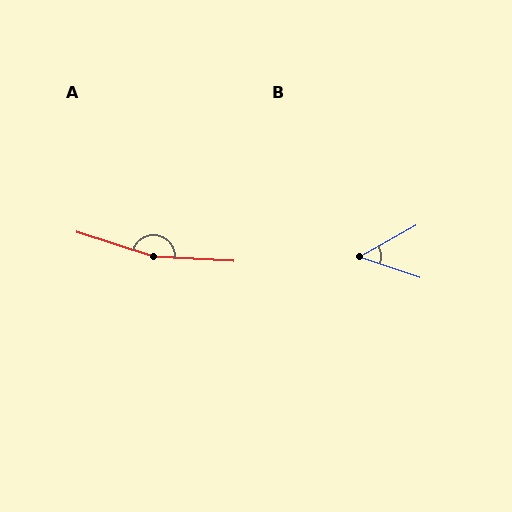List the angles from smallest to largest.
B (48°), A (166°).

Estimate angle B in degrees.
Approximately 48 degrees.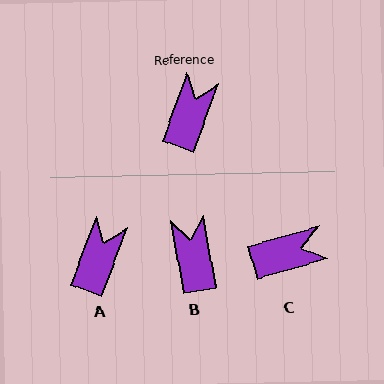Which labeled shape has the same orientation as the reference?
A.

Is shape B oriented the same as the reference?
No, it is off by about 31 degrees.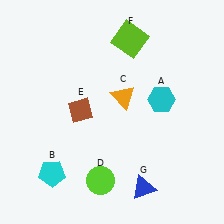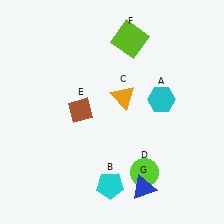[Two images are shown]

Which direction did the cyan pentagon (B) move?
The cyan pentagon (B) moved right.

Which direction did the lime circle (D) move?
The lime circle (D) moved right.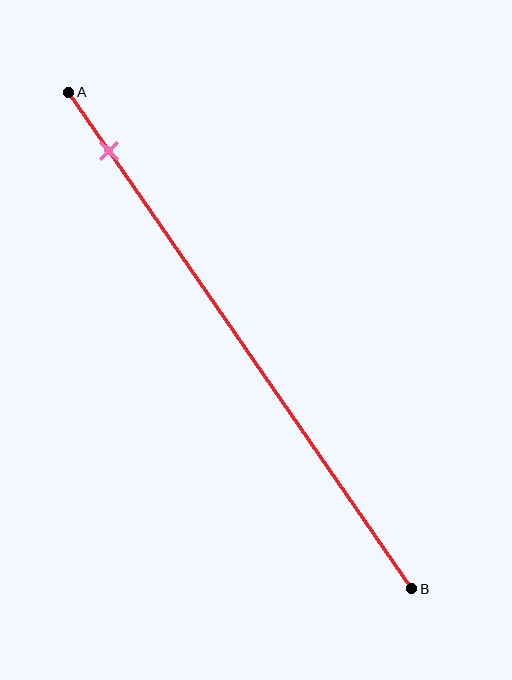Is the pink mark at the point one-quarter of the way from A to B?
No, the mark is at about 10% from A, not at the 25% one-quarter point.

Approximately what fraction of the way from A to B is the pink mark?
The pink mark is approximately 10% of the way from A to B.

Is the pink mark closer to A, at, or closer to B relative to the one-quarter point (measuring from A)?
The pink mark is closer to point A than the one-quarter point of segment AB.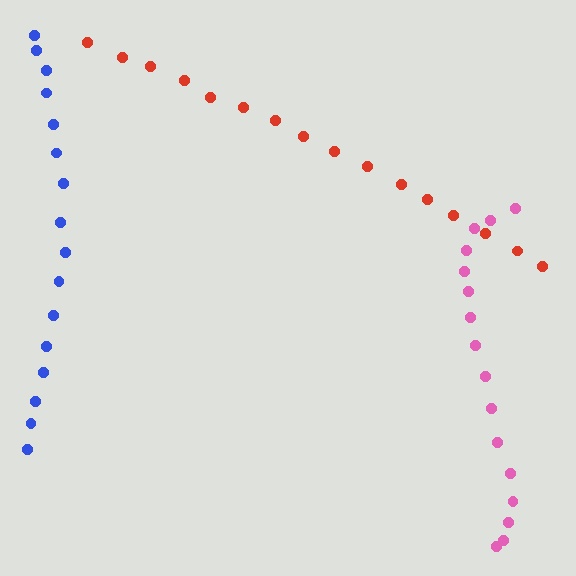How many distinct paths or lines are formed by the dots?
There are 3 distinct paths.